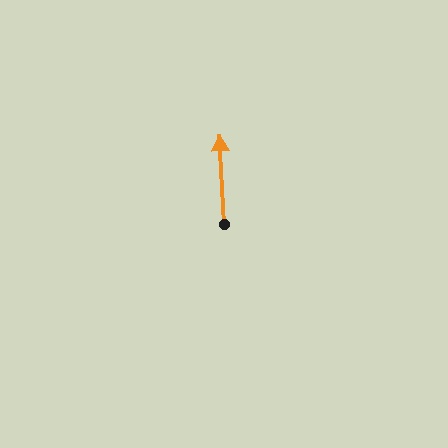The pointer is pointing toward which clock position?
Roughly 12 o'clock.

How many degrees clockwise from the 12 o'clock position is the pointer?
Approximately 357 degrees.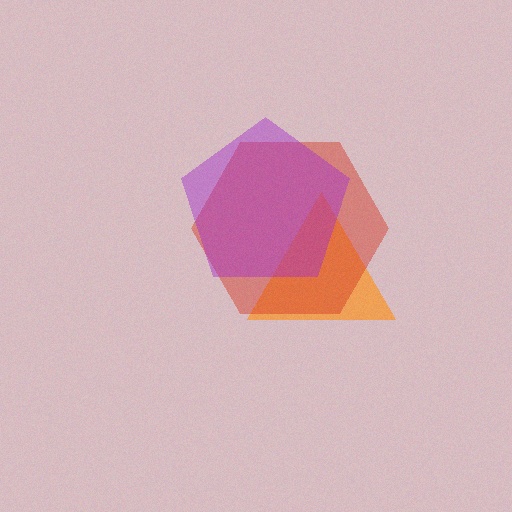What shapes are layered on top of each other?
The layered shapes are: an orange triangle, a red hexagon, a purple pentagon.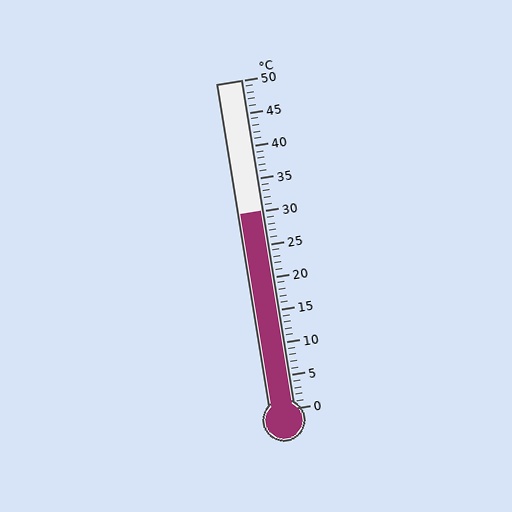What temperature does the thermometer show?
The thermometer shows approximately 30°C.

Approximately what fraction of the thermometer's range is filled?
The thermometer is filled to approximately 60% of its range.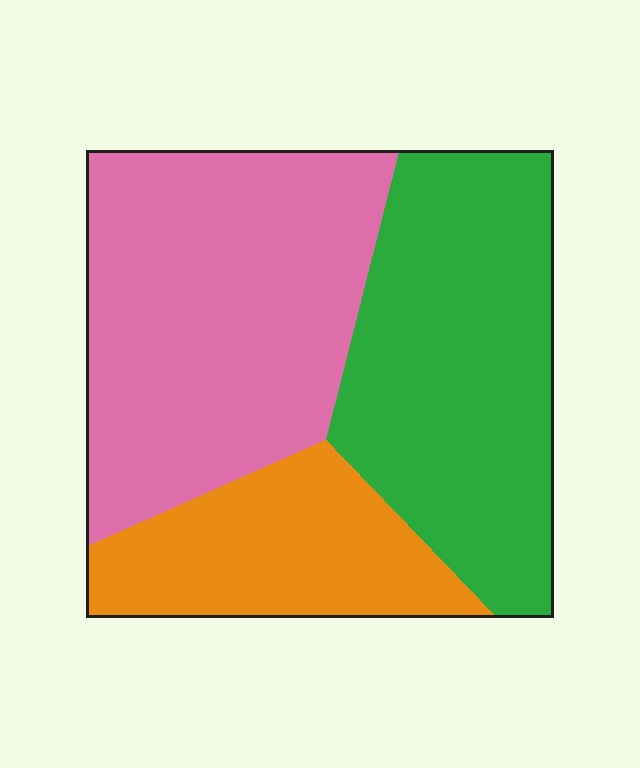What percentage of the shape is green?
Green covers 37% of the shape.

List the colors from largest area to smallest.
From largest to smallest: pink, green, orange.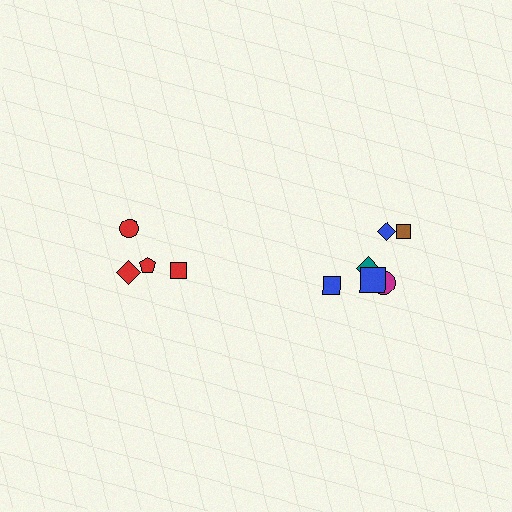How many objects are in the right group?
There are 6 objects.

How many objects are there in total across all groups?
There are 10 objects.